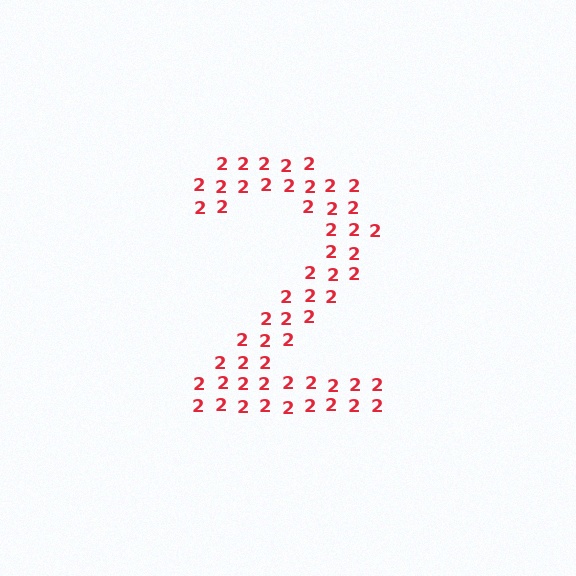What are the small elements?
The small elements are digit 2's.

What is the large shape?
The large shape is the digit 2.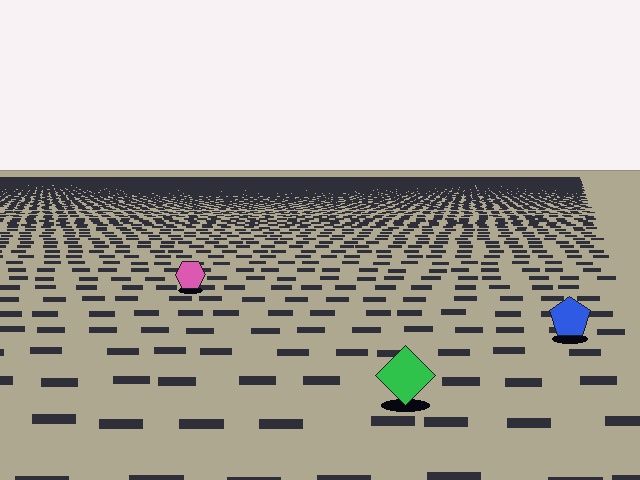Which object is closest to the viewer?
The green diamond is closest. The texture marks near it are larger and more spread out.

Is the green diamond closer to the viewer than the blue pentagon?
Yes. The green diamond is closer — you can tell from the texture gradient: the ground texture is coarser near it.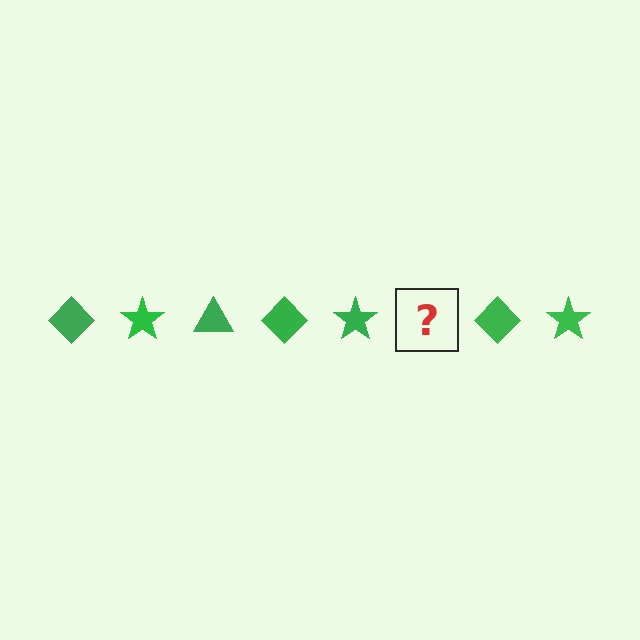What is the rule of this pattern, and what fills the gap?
The rule is that the pattern cycles through diamond, star, triangle shapes in green. The gap should be filled with a green triangle.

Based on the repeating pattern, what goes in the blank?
The blank should be a green triangle.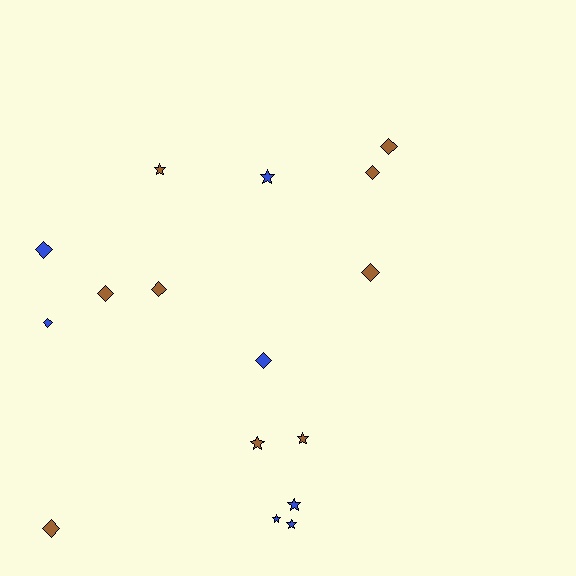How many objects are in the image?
There are 16 objects.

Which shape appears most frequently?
Diamond, with 9 objects.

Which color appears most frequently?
Brown, with 9 objects.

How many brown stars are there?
There are 3 brown stars.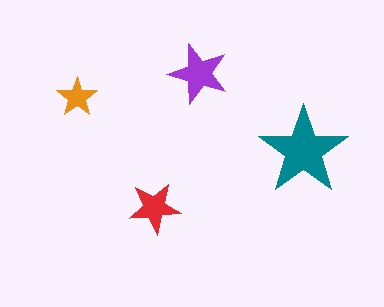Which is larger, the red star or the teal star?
The teal one.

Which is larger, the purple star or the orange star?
The purple one.